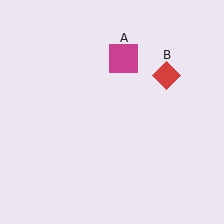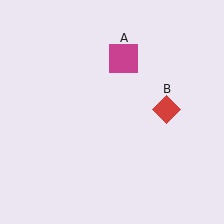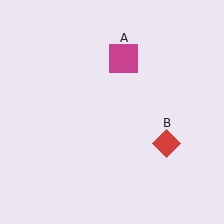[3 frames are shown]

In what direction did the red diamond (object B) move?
The red diamond (object B) moved down.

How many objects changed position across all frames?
1 object changed position: red diamond (object B).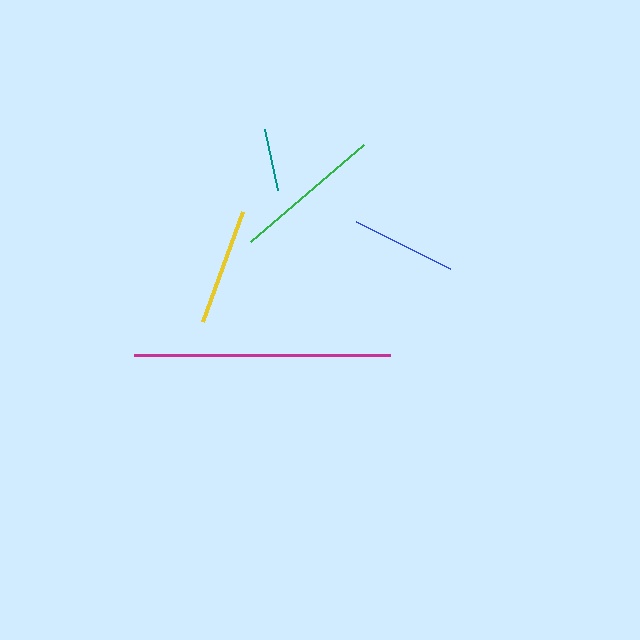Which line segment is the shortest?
The teal line is the shortest at approximately 62 pixels.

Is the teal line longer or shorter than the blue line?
The blue line is longer than the teal line.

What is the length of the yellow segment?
The yellow segment is approximately 118 pixels long.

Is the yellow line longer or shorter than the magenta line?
The magenta line is longer than the yellow line.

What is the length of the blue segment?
The blue segment is approximately 106 pixels long.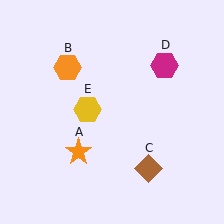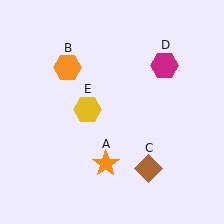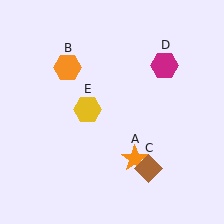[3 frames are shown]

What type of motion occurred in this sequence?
The orange star (object A) rotated counterclockwise around the center of the scene.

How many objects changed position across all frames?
1 object changed position: orange star (object A).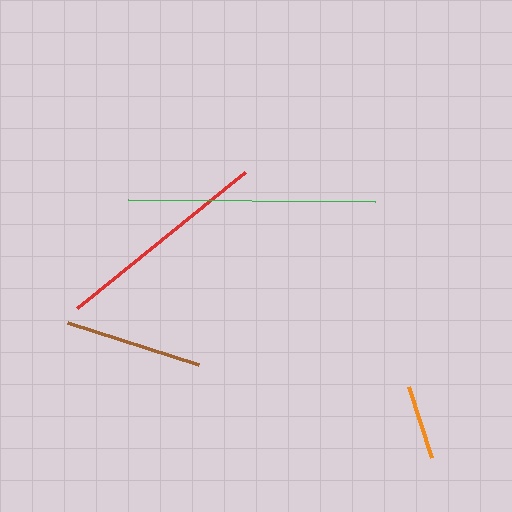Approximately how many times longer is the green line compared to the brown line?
The green line is approximately 1.8 times the length of the brown line.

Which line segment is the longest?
The green line is the longest at approximately 247 pixels.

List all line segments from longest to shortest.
From longest to shortest: green, red, brown, orange.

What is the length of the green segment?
The green segment is approximately 247 pixels long.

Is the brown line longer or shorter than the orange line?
The brown line is longer than the orange line.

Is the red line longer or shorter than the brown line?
The red line is longer than the brown line.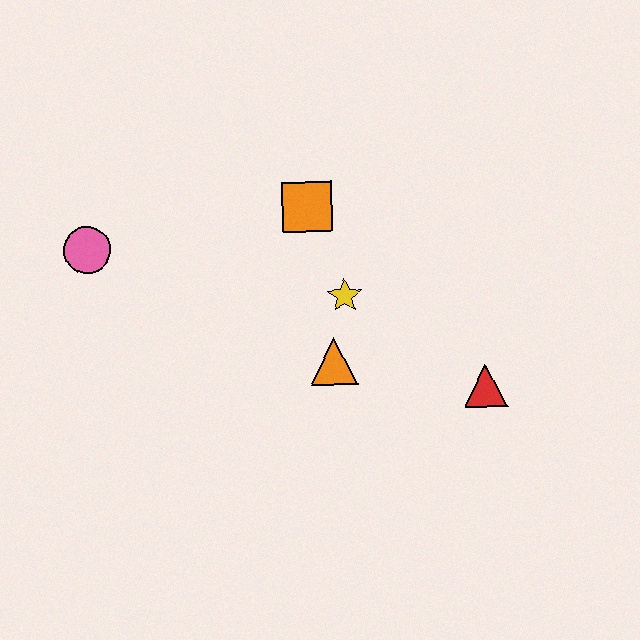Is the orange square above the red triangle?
Yes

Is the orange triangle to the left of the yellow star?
Yes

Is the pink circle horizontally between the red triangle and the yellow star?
No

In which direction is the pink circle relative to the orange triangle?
The pink circle is to the left of the orange triangle.